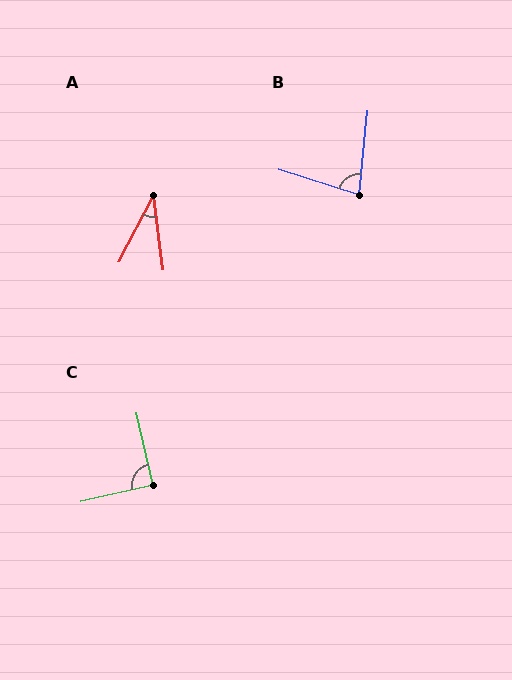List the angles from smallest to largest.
A (34°), B (78°), C (90°).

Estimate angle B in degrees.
Approximately 78 degrees.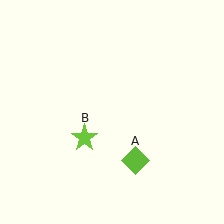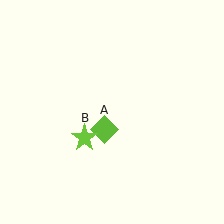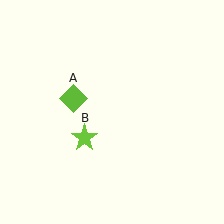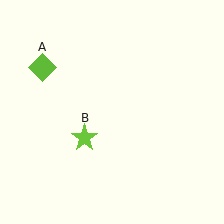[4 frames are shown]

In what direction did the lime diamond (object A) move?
The lime diamond (object A) moved up and to the left.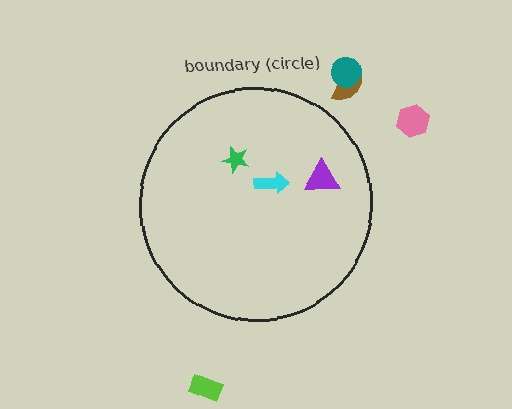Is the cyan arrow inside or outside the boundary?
Inside.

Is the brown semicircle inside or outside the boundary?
Outside.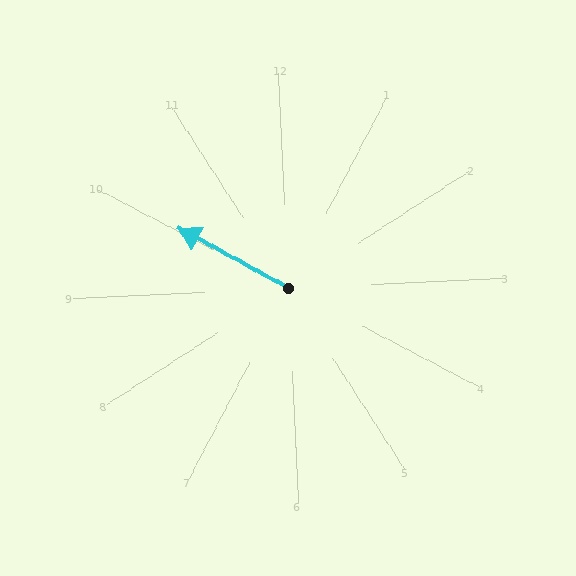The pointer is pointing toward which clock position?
Roughly 10 o'clock.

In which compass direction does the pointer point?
Northwest.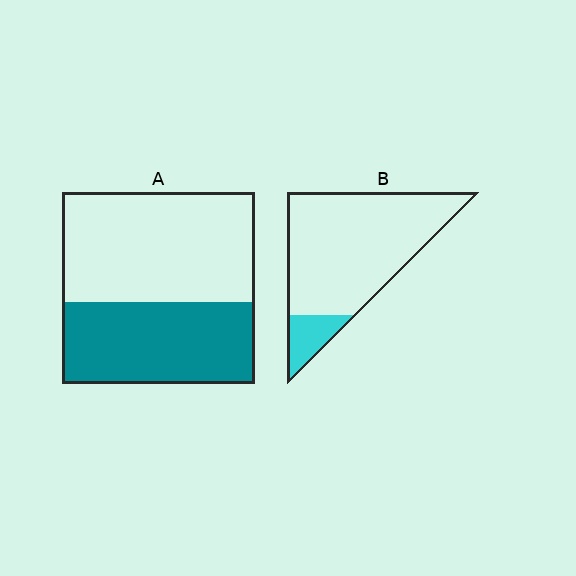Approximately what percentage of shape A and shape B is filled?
A is approximately 45% and B is approximately 15%.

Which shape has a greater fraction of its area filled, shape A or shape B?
Shape A.